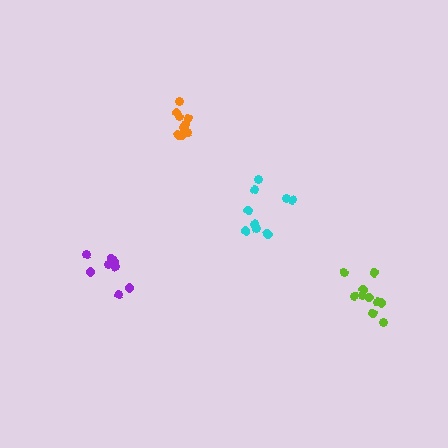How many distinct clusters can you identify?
There are 4 distinct clusters.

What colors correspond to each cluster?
The clusters are colored: cyan, orange, purple, lime.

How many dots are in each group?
Group 1: 9 dots, Group 2: 10 dots, Group 3: 8 dots, Group 4: 10 dots (37 total).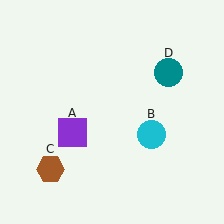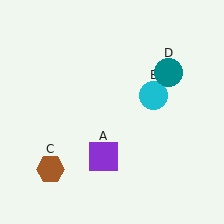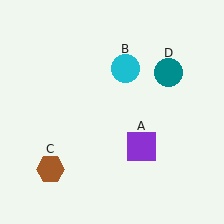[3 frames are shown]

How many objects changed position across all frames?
2 objects changed position: purple square (object A), cyan circle (object B).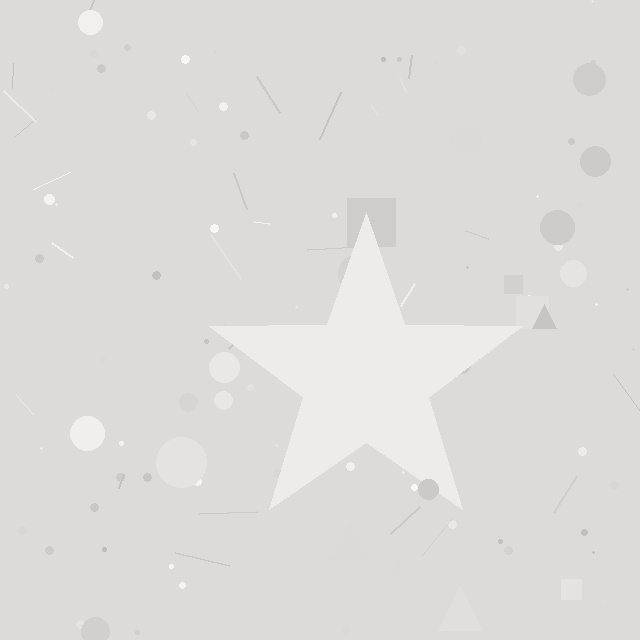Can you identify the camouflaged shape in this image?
The camouflaged shape is a star.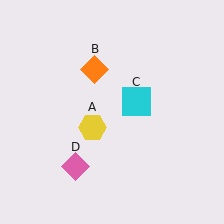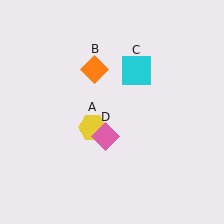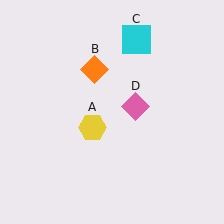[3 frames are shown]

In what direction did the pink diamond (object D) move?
The pink diamond (object D) moved up and to the right.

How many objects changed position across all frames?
2 objects changed position: cyan square (object C), pink diamond (object D).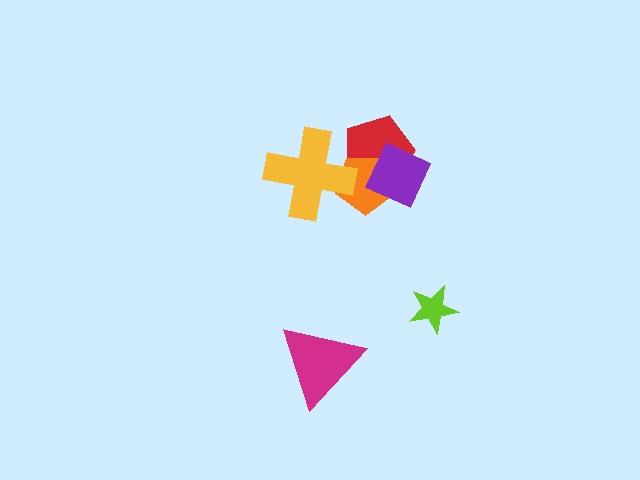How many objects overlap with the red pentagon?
3 objects overlap with the red pentagon.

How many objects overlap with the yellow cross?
2 objects overlap with the yellow cross.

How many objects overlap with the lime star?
0 objects overlap with the lime star.